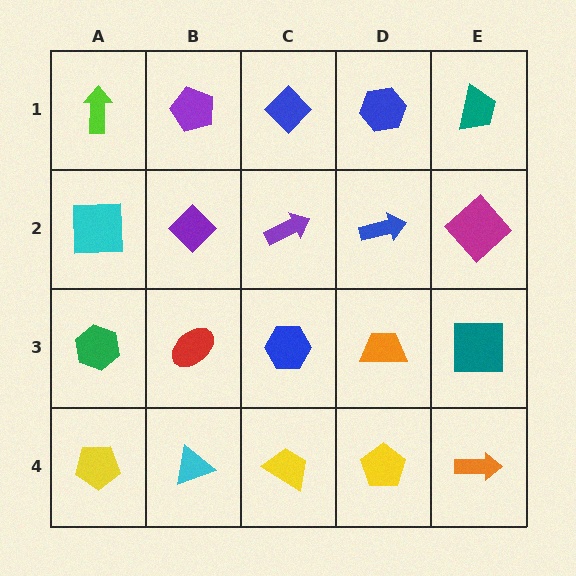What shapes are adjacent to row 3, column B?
A purple diamond (row 2, column B), a cyan triangle (row 4, column B), a green hexagon (row 3, column A), a blue hexagon (row 3, column C).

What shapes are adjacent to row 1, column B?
A purple diamond (row 2, column B), a lime arrow (row 1, column A), a blue diamond (row 1, column C).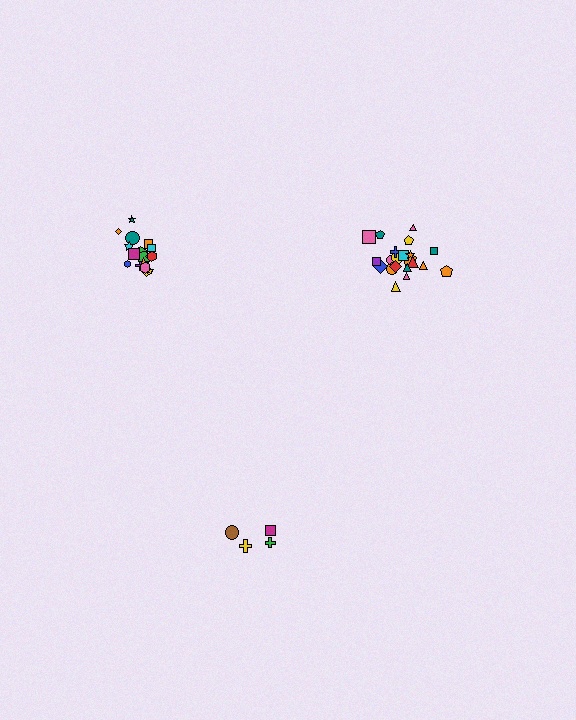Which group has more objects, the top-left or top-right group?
The top-right group.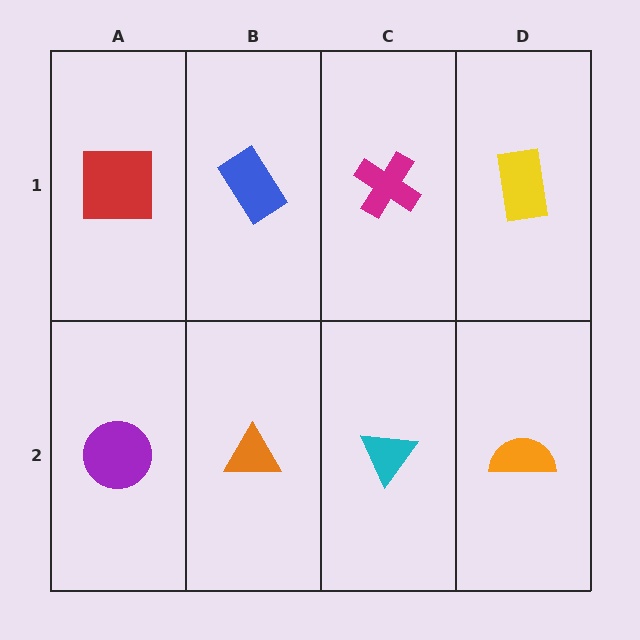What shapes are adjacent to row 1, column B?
An orange triangle (row 2, column B), a red square (row 1, column A), a magenta cross (row 1, column C).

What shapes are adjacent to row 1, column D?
An orange semicircle (row 2, column D), a magenta cross (row 1, column C).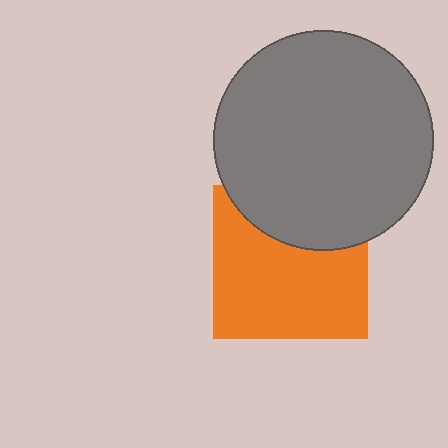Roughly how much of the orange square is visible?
Most of it is visible (roughly 68%).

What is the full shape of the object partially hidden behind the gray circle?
The partially hidden object is an orange square.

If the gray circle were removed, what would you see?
You would see the complete orange square.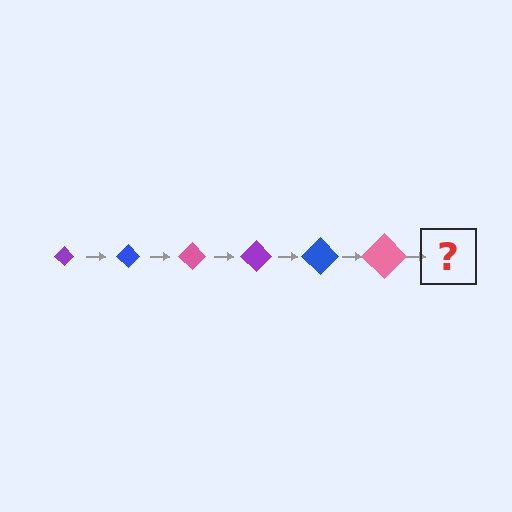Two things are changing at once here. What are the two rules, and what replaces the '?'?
The two rules are that the diamond grows larger each step and the color cycles through purple, blue, and pink. The '?' should be a purple diamond, larger than the previous one.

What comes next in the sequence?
The next element should be a purple diamond, larger than the previous one.